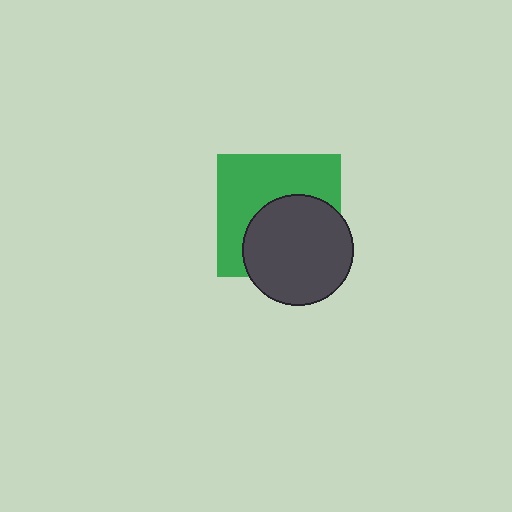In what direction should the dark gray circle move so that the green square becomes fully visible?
The dark gray circle should move down. That is the shortest direction to clear the overlap and leave the green square fully visible.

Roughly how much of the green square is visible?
About half of it is visible (roughly 53%).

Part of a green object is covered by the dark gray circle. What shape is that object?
It is a square.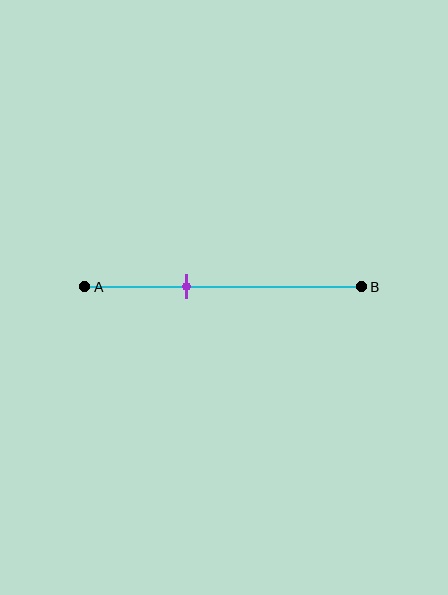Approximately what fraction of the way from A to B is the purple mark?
The purple mark is approximately 35% of the way from A to B.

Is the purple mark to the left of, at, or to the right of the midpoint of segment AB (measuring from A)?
The purple mark is to the left of the midpoint of segment AB.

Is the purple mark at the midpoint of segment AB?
No, the mark is at about 35% from A, not at the 50% midpoint.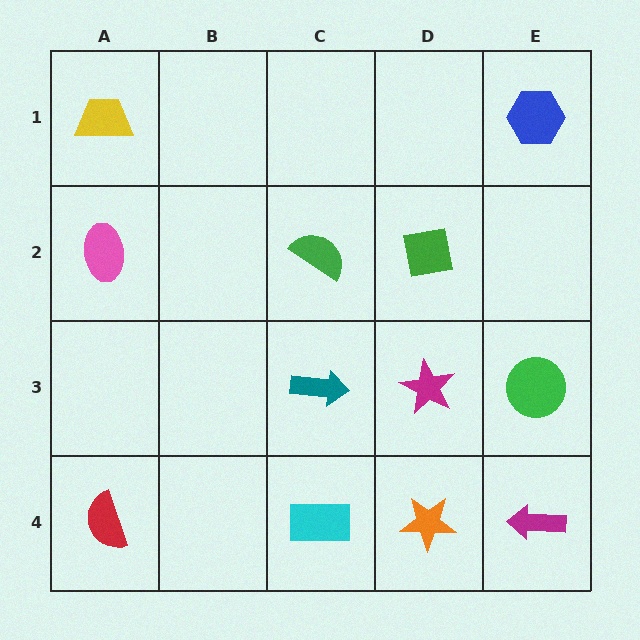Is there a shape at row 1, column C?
No, that cell is empty.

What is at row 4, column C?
A cyan rectangle.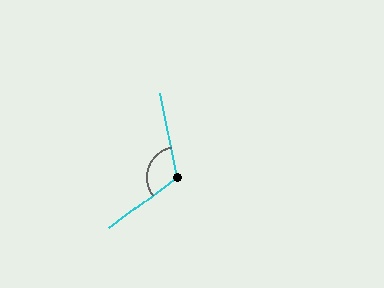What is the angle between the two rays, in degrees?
Approximately 116 degrees.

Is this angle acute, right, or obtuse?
It is obtuse.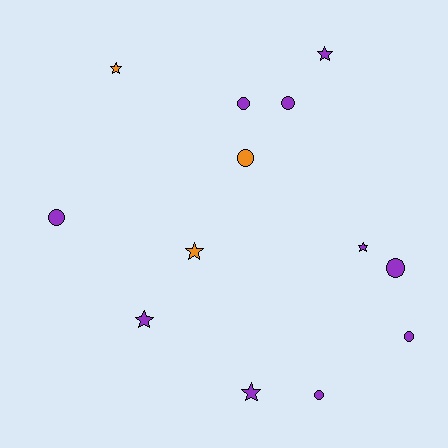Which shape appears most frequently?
Circle, with 7 objects.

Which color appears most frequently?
Purple, with 10 objects.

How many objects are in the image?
There are 13 objects.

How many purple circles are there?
There are 6 purple circles.